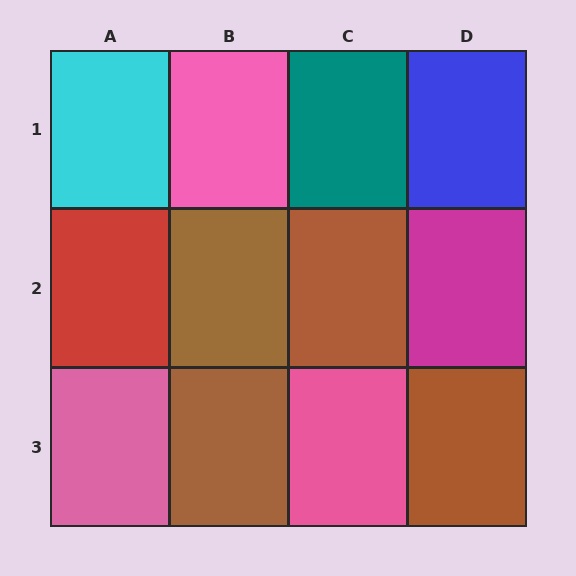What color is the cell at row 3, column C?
Pink.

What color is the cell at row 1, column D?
Blue.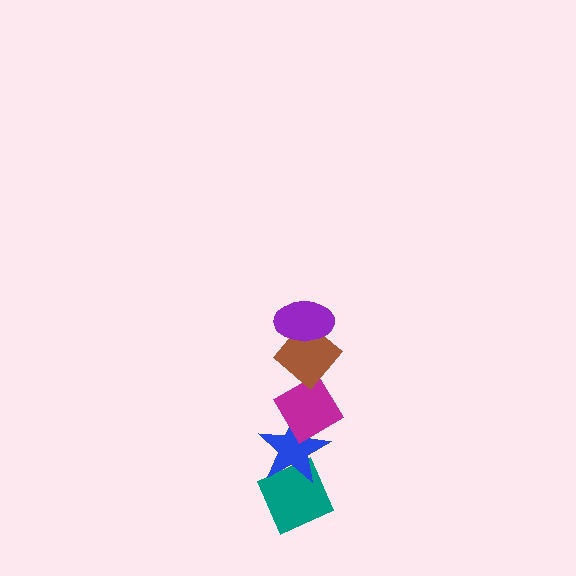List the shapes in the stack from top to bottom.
From top to bottom: the purple ellipse, the brown diamond, the magenta diamond, the blue star, the teal diamond.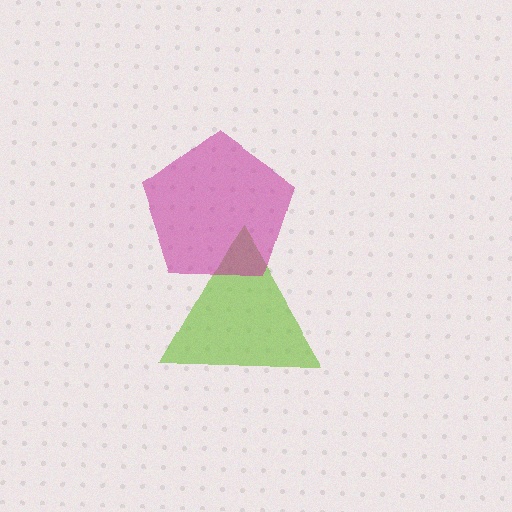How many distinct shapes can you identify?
There are 2 distinct shapes: a lime triangle, a magenta pentagon.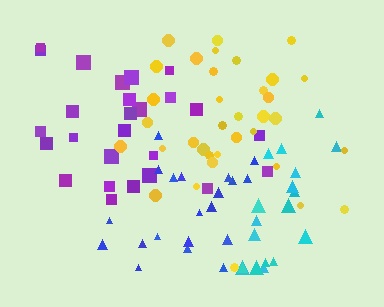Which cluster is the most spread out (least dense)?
Yellow.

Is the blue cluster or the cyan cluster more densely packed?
Cyan.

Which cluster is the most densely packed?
Cyan.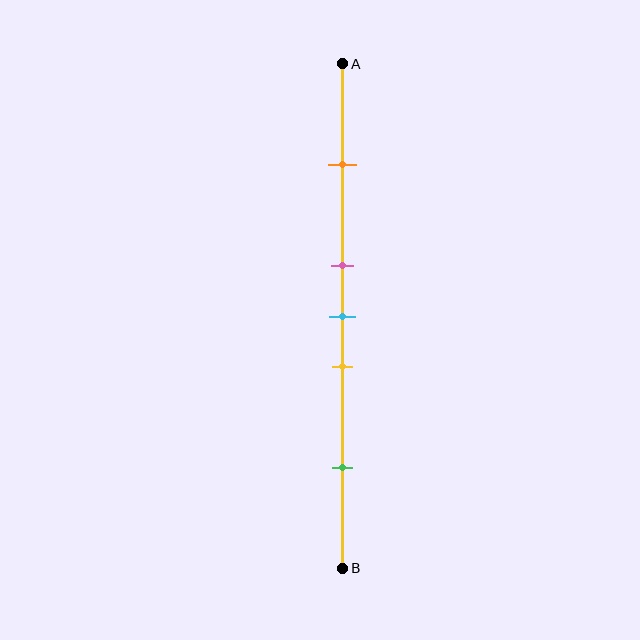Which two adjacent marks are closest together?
The pink and cyan marks are the closest adjacent pair.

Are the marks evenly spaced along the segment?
No, the marks are not evenly spaced.